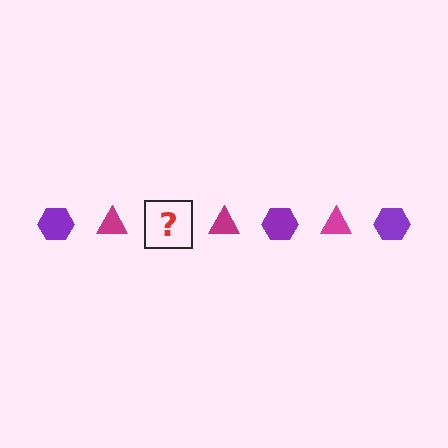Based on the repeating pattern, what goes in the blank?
The blank should be a purple hexagon.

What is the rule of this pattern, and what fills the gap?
The rule is that the pattern alternates between purple hexagon and magenta triangle. The gap should be filled with a purple hexagon.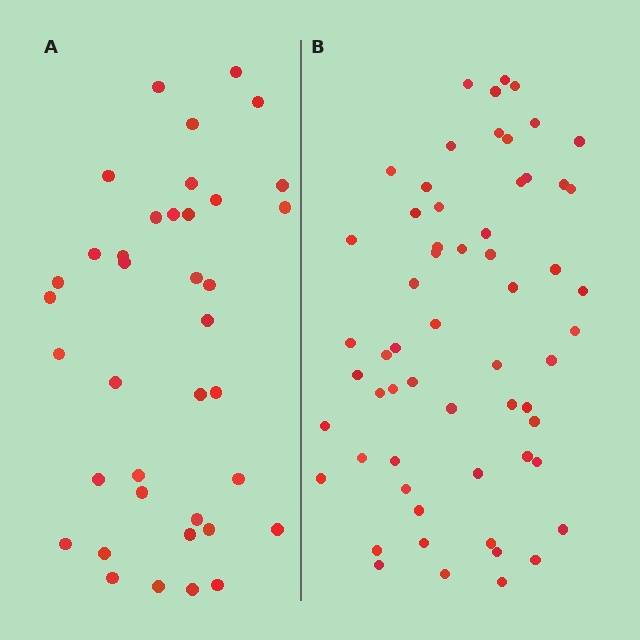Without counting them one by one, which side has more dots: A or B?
Region B (the right region) has more dots.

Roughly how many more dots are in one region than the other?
Region B has approximately 20 more dots than region A.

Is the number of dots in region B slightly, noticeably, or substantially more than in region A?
Region B has substantially more. The ratio is roughly 1.6 to 1.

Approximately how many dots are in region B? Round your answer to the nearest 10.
About 60 dots.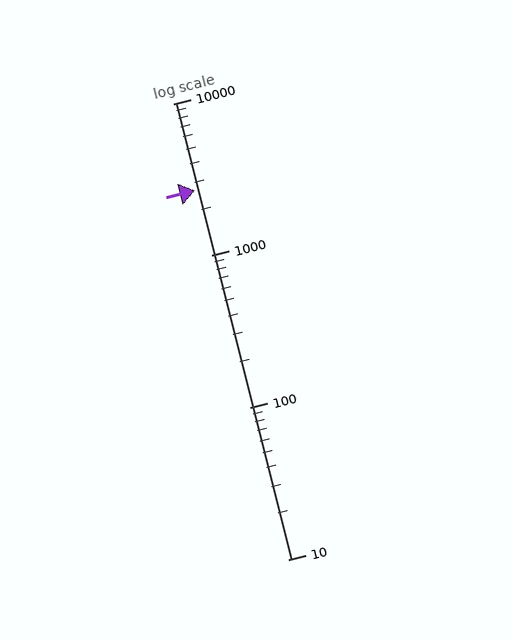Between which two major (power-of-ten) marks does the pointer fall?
The pointer is between 1000 and 10000.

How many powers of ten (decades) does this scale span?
The scale spans 3 decades, from 10 to 10000.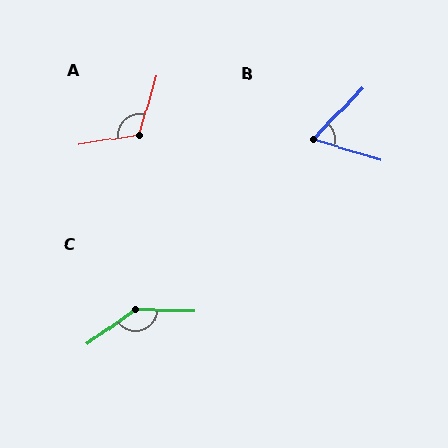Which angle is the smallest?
B, at approximately 63 degrees.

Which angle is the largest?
C, at approximately 143 degrees.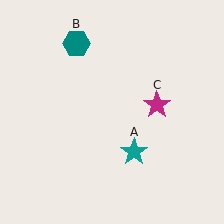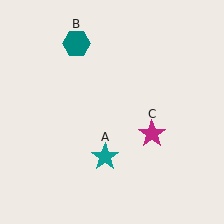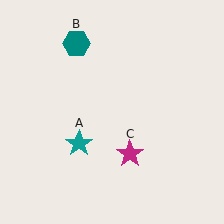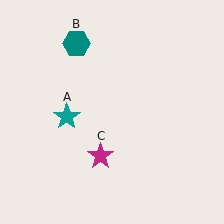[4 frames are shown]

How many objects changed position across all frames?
2 objects changed position: teal star (object A), magenta star (object C).